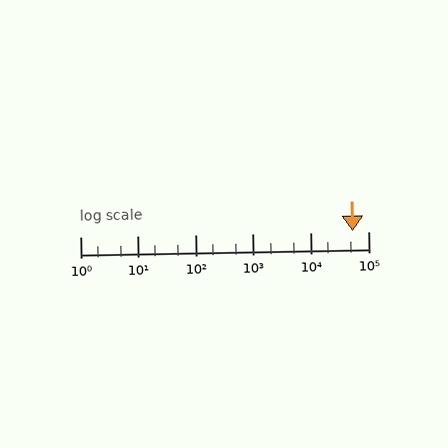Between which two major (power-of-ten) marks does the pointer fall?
The pointer is between 10000 and 100000.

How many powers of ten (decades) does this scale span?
The scale spans 5 decades, from 1 to 100000.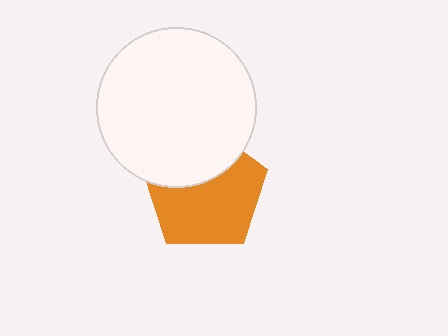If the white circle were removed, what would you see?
You would see the complete orange pentagon.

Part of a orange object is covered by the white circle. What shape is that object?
It is a pentagon.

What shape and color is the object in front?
The object in front is a white circle.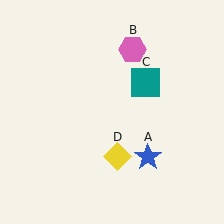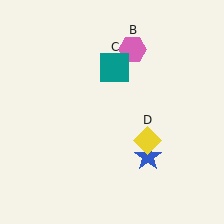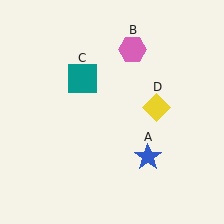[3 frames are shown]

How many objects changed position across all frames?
2 objects changed position: teal square (object C), yellow diamond (object D).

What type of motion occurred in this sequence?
The teal square (object C), yellow diamond (object D) rotated counterclockwise around the center of the scene.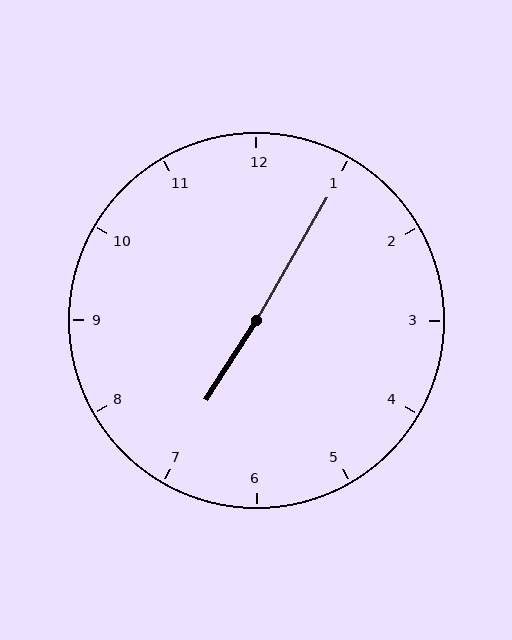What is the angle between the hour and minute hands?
Approximately 178 degrees.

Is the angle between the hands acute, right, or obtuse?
It is obtuse.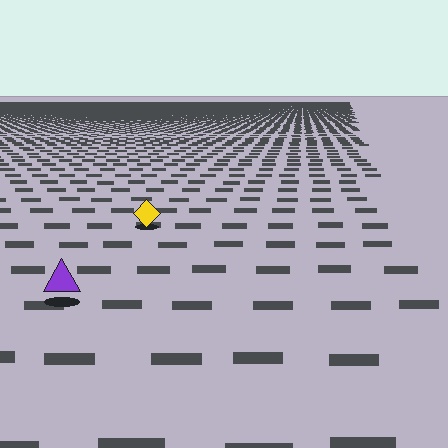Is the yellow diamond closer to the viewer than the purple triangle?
No. The purple triangle is closer — you can tell from the texture gradient: the ground texture is coarser near it.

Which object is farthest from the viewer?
The yellow diamond is farthest from the viewer. It appears smaller and the ground texture around it is denser.